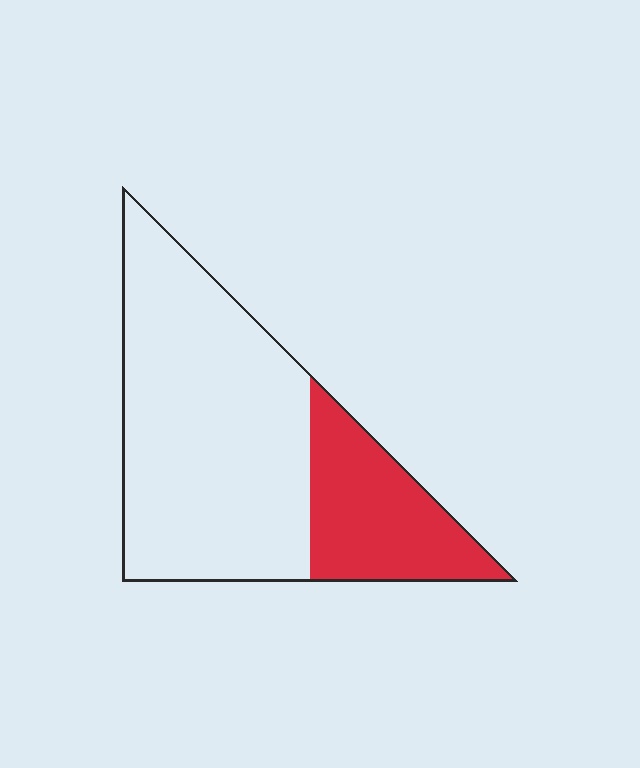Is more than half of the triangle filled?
No.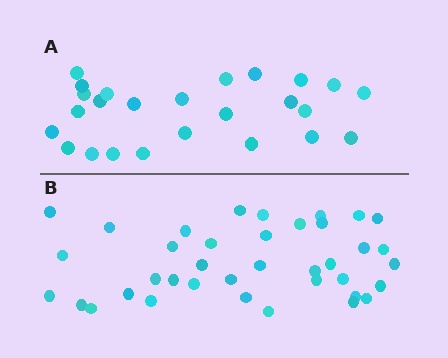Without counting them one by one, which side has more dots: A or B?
Region B (the bottom region) has more dots.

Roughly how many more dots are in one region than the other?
Region B has approximately 15 more dots than region A.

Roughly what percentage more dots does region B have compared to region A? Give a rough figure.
About 50% more.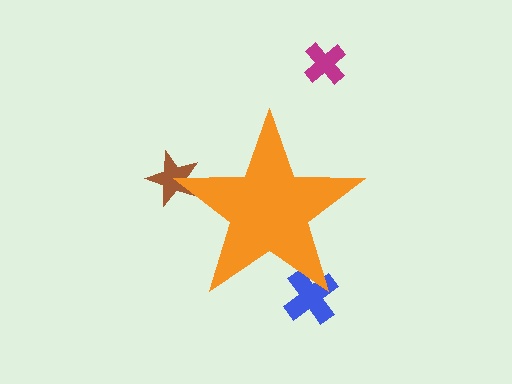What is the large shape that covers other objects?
An orange star.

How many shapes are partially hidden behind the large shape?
2 shapes are partially hidden.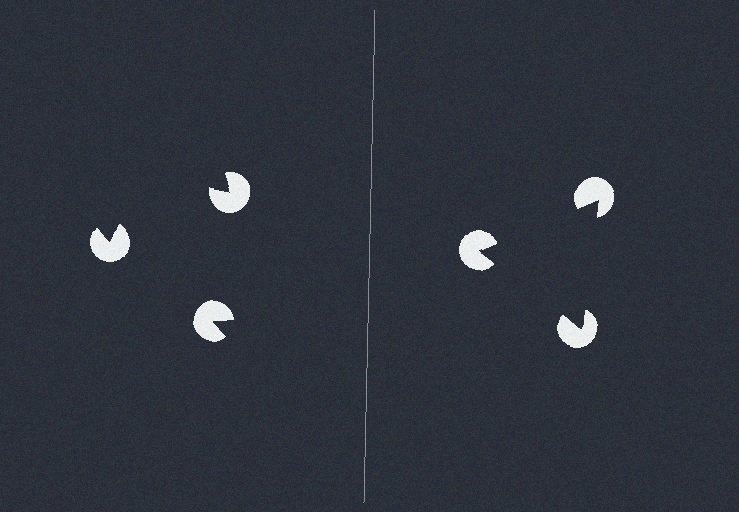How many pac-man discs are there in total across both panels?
6 — 3 on each side.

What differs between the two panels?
The pac-man discs are positioned identically on both sides; only the wedge orientations differ. On the right they align to a triangle; on the left they are misaligned.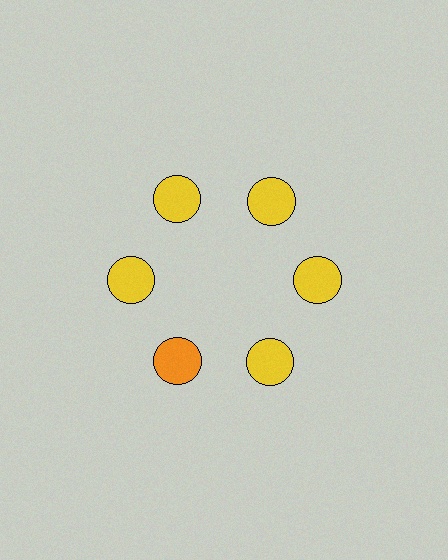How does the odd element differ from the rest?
It has a different color: orange instead of yellow.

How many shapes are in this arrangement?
There are 6 shapes arranged in a ring pattern.